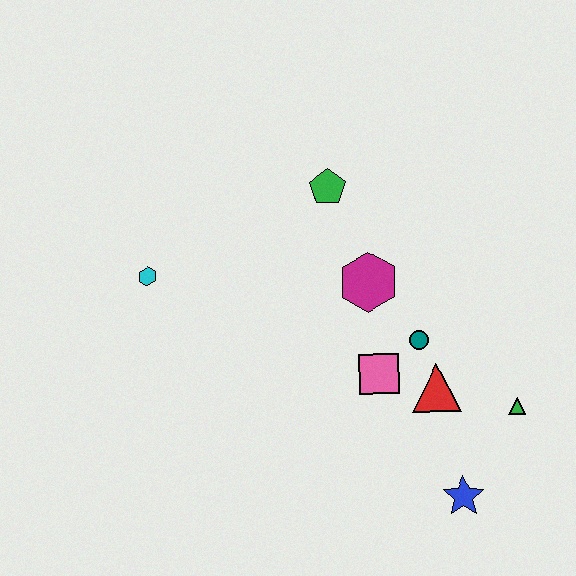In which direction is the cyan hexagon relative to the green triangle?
The cyan hexagon is to the left of the green triangle.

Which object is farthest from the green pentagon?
The blue star is farthest from the green pentagon.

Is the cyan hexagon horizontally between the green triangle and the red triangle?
No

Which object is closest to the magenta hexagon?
The teal circle is closest to the magenta hexagon.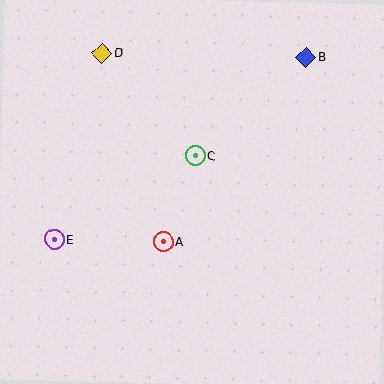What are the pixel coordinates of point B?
Point B is at (306, 57).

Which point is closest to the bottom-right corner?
Point A is closest to the bottom-right corner.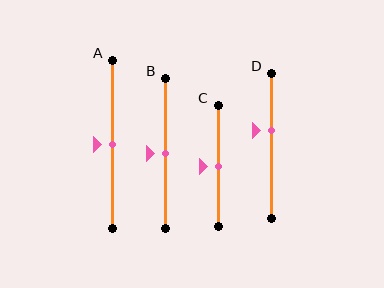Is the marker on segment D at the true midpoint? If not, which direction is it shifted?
No, the marker on segment D is shifted upward by about 11% of the segment length.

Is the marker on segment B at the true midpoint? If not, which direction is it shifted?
Yes, the marker on segment B is at the true midpoint.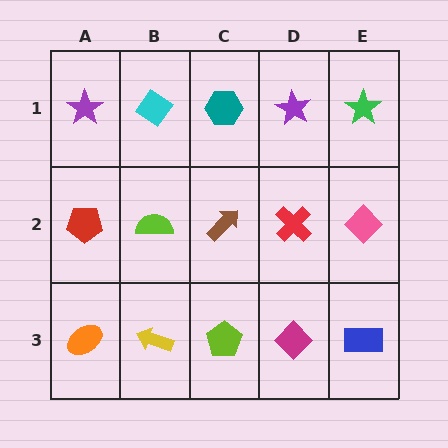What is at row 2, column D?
A red cross.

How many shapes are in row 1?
5 shapes.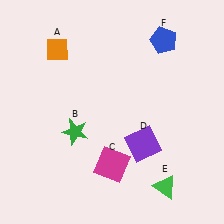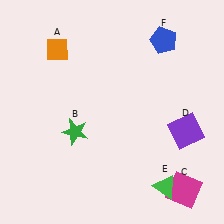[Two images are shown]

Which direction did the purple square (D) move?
The purple square (D) moved right.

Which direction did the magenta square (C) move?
The magenta square (C) moved right.